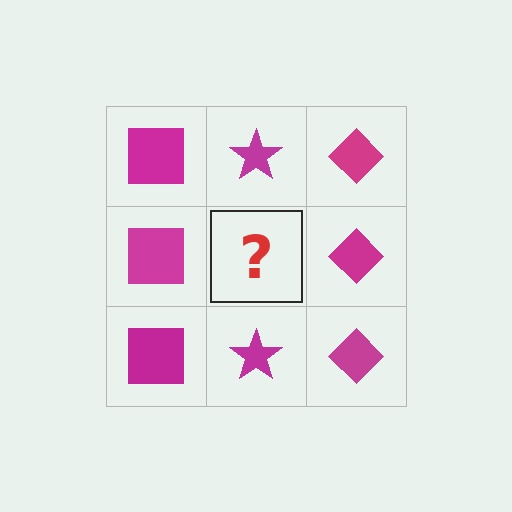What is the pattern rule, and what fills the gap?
The rule is that each column has a consistent shape. The gap should be filled with a magenta star.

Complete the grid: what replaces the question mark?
The question mark should be replaced with a magenta star.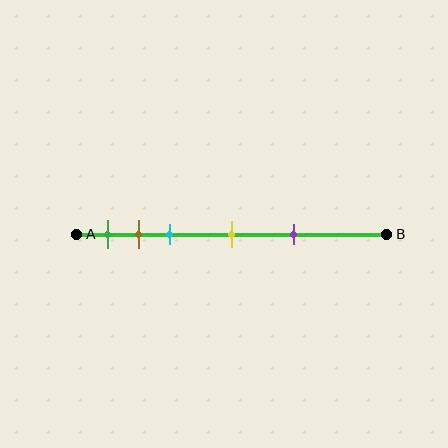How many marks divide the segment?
There are 5 marks dividing the segment.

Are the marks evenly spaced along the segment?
No, the marks are not evenly spaced.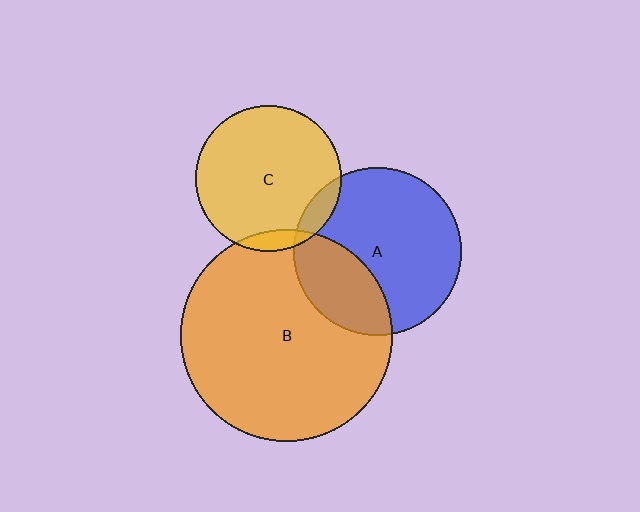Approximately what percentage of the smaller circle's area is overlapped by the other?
Approximately 10%.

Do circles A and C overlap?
Yes.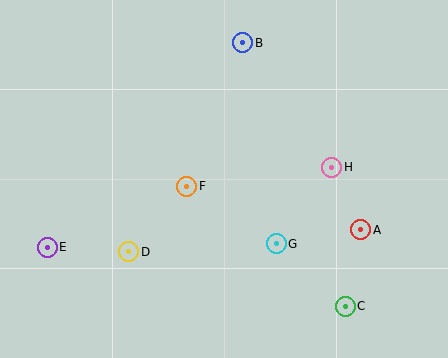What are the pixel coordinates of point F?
Point F is at (187, 186).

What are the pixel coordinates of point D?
Point D is at (129, 252).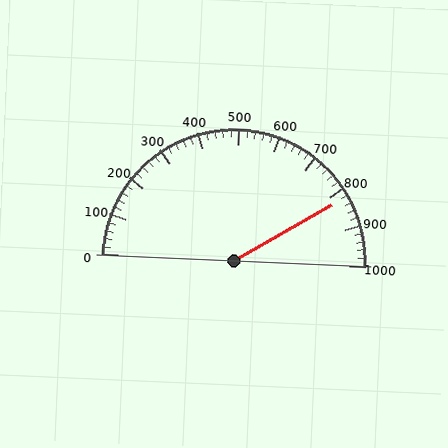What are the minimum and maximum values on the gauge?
The gauge ranges from 0 to 1000.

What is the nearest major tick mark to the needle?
The nearest major tick mark is 800.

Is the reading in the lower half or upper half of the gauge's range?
The reading is in the upper half of the range (0 to 1000).